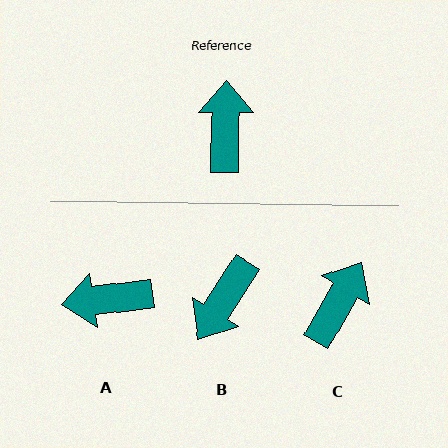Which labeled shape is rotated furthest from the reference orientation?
B, about 148 degrees away.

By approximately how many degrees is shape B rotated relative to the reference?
Approximately 148 degrees counter-clockwise.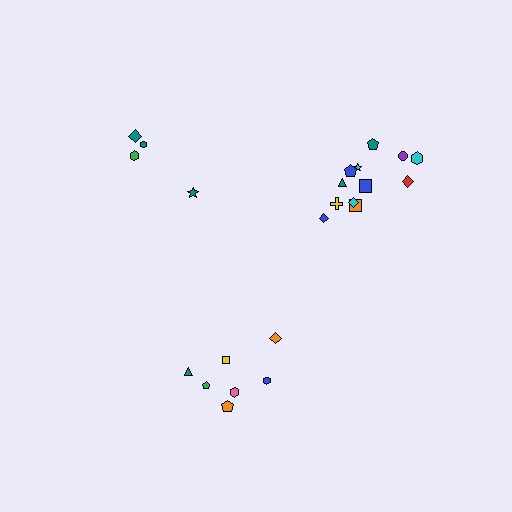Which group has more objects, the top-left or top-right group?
The top-right group.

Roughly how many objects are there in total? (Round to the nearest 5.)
Roughly 25 objects in total.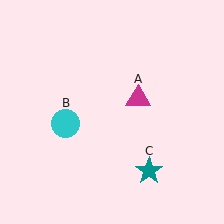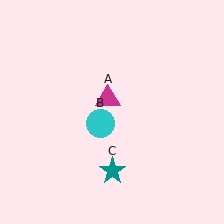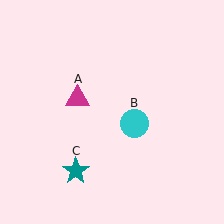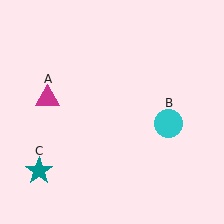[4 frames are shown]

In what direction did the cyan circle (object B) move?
The cyan circle (object B) moved right.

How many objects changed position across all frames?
3 objects changed position: magenta triangle (object A), cyan circle (object B), teal star (object C).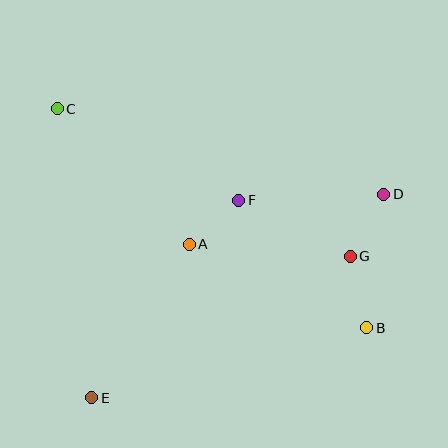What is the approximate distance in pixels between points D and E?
The distance between D and E is approximately 356 pixels.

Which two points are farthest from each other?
Points B and C are farthest from each other.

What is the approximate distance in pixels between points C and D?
The distance between C and D is approximately 338 pixels.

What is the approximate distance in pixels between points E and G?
The distance between E and G is approximately 295 pixels.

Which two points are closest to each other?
Points A and F are closest to each other.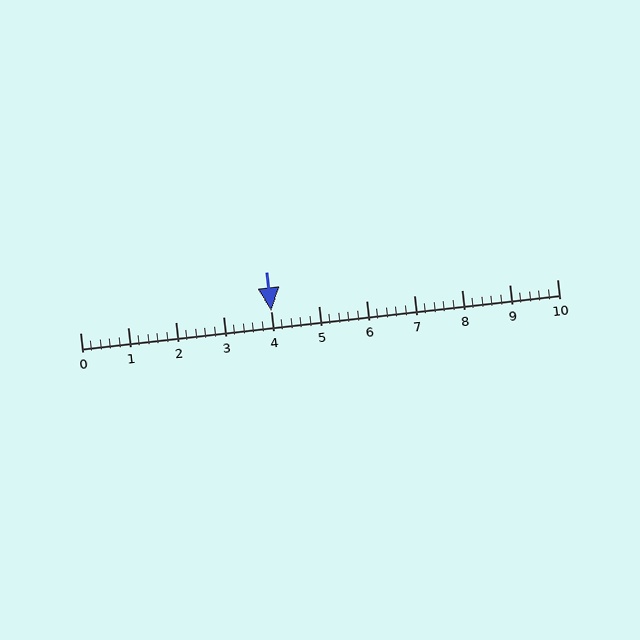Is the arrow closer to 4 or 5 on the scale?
The arrow is closer to 4.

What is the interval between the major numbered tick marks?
The major tick marks are spaced 1 units apart.